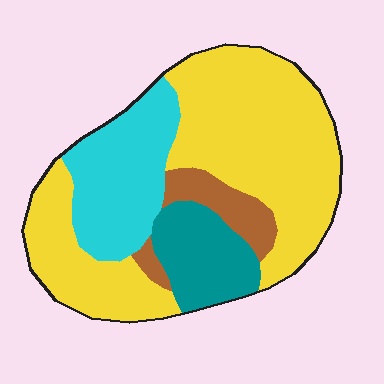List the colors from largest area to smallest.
From largest to smallest: yellow, cyan, teal, brown.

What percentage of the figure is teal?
Teal takes up about one eighth (1/8) of the figure.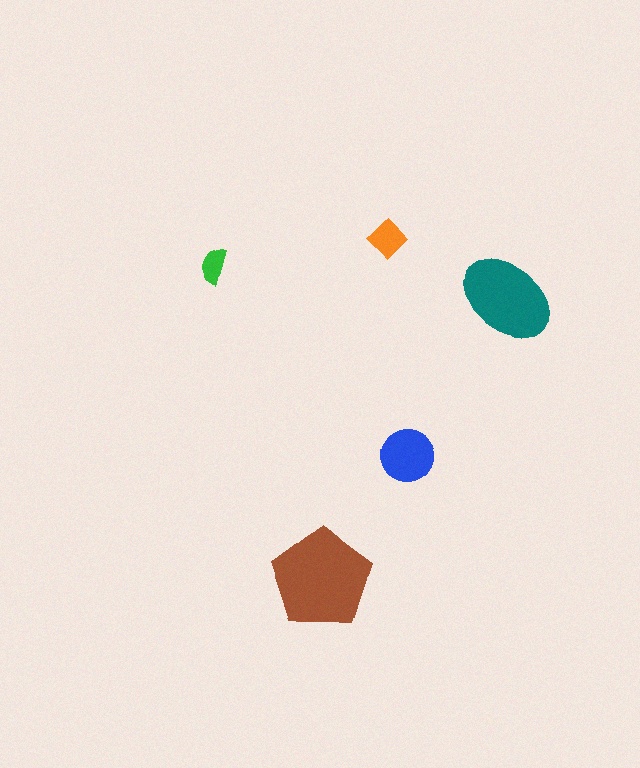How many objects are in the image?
There are 5 objects in the image.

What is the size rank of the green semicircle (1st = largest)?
5th.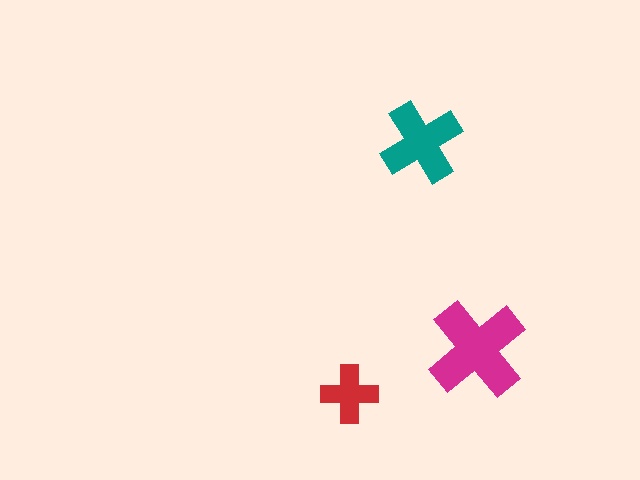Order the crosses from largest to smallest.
the magenta one, the teal one, the red one.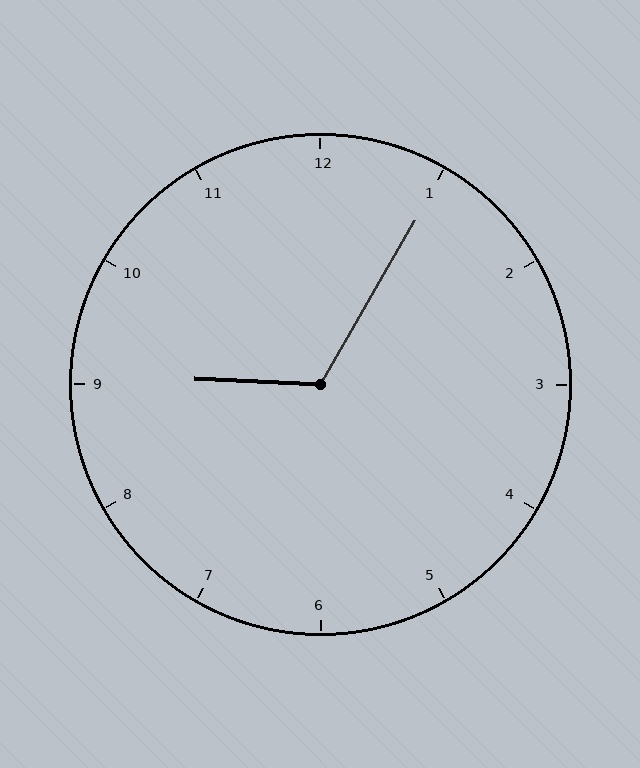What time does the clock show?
9:05.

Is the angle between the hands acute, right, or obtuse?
It is obtuse.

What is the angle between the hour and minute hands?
Approximately 118 degrees.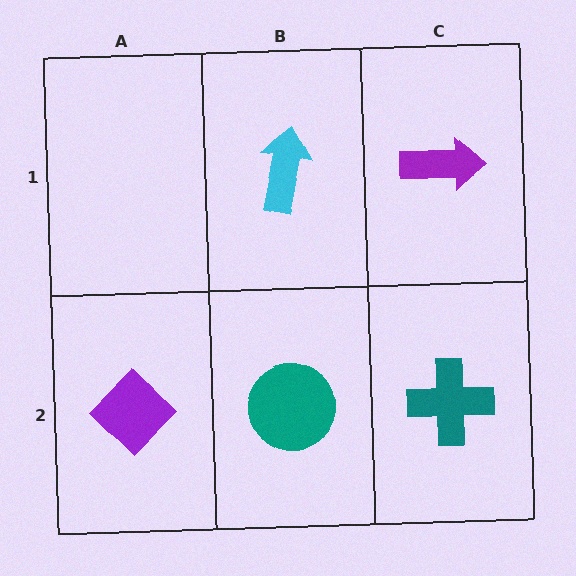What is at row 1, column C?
A purple arrow.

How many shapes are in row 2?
3 shapes.